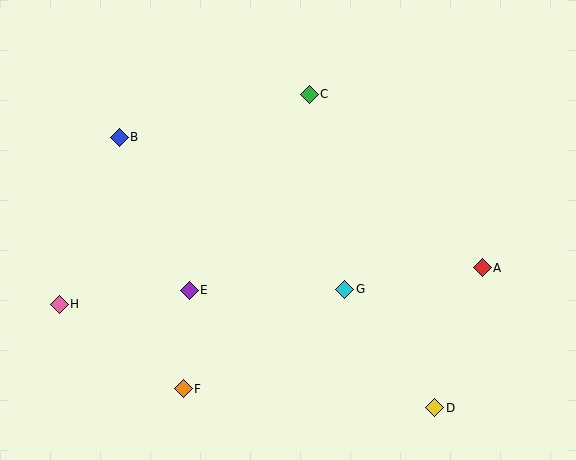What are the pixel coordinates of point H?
Point H is at (59, 304).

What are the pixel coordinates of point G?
Point G is at (345, 289).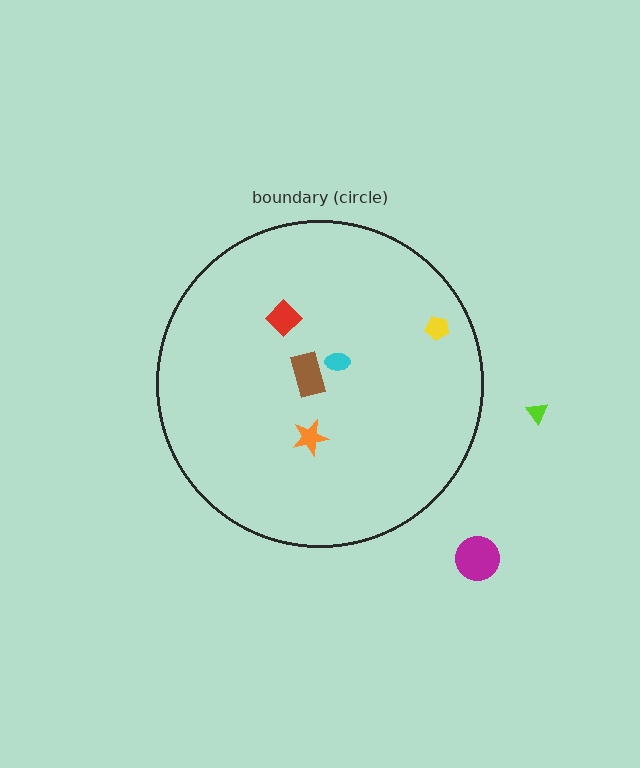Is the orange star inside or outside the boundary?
Inside.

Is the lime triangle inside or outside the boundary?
Outside.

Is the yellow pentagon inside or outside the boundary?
Inside.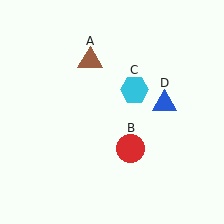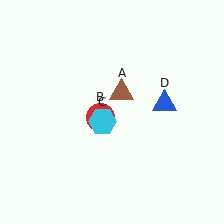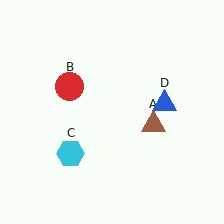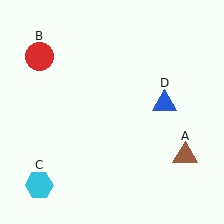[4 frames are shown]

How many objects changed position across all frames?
3 objects changed position: brown triangle (object A), red circle (object B), cyan hexagon (object C).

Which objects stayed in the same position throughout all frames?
Blue triangle (object D) remained stationary.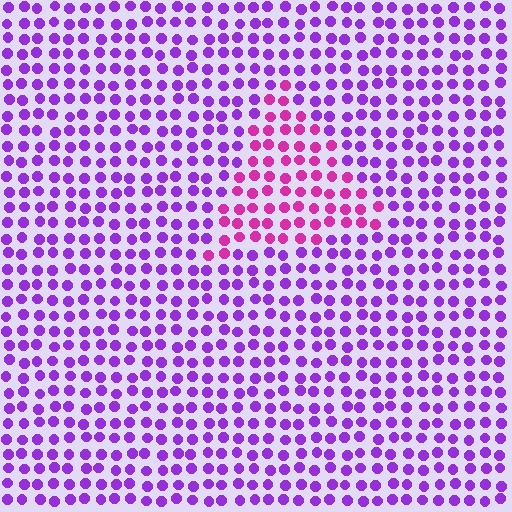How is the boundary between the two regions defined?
The boundary is defined purely by a slight shift in hue (about 40 degrees). Spacing, size, and orientation are identical on both sides.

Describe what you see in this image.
The image is filled with small purple elements in a uniform arrangement. A triangle-shaped region is visible where the elements are tinted to a slightly different hue, forming a subtle color boundary.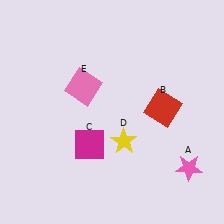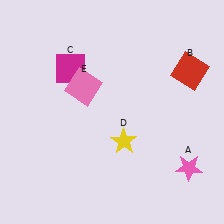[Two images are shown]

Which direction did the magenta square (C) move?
The magenta square (C) moved up.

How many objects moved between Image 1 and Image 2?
2 objects moved between the two images.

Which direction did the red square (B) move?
The red square (B) moved up.